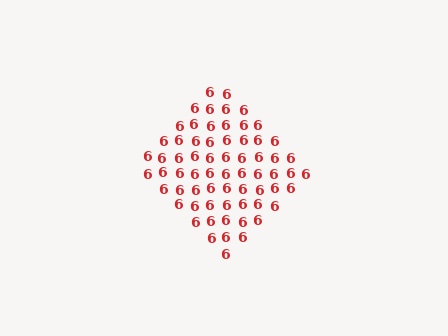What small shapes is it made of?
It is made of small digit 6's.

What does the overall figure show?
The overall figure shows a diamond.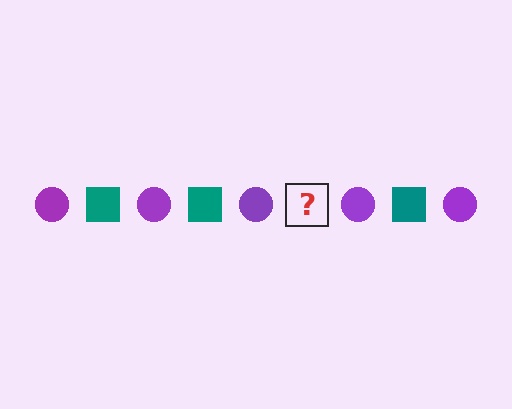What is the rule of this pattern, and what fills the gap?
The rule is that the pattern alternates between purple circle and teal square. The gap should be filled with a teal square.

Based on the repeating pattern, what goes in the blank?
The blank should be a teal square.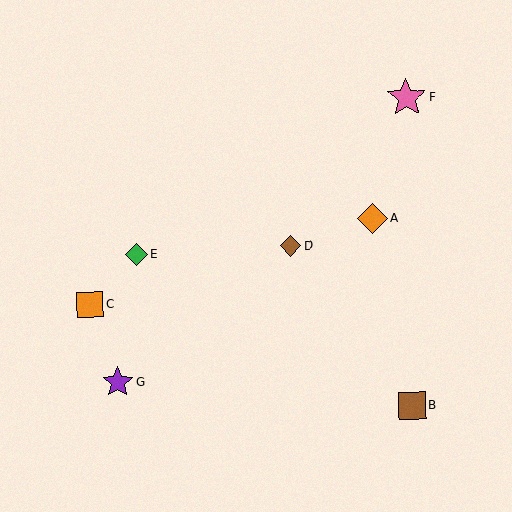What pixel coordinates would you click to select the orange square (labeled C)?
Click at (90, 305) to select the orange square C.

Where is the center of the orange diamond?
The center of the orange diamond is at (372, 218).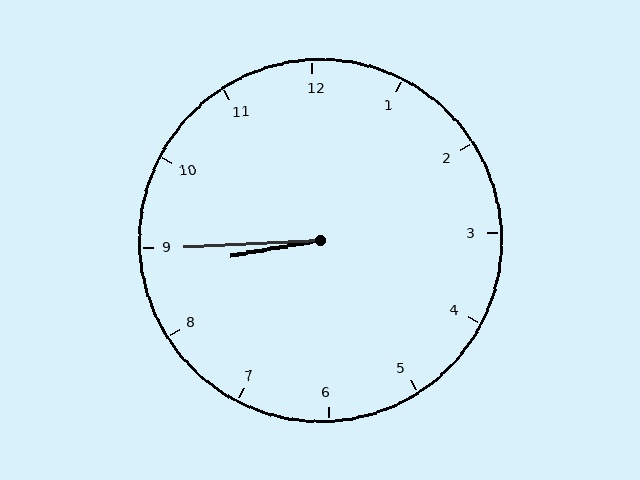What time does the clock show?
8:45.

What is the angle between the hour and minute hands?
Approximately 8 degrees.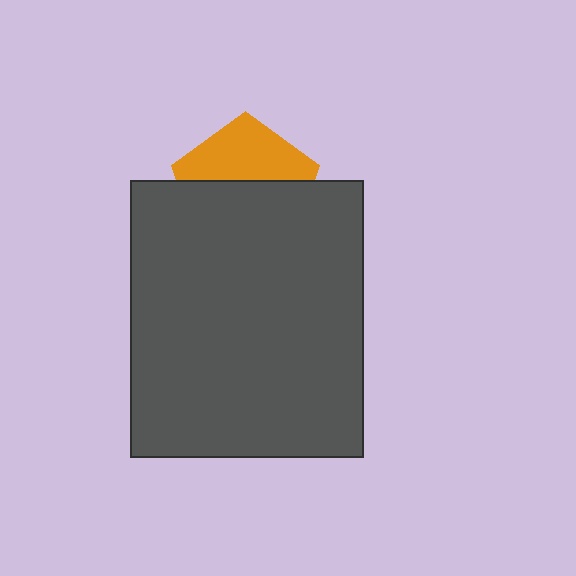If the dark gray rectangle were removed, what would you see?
You would see the complete orange pentagon.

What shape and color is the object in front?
The object in front is a dark gray rectangle.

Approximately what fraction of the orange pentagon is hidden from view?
Roughly 59% of the orange pentagon is hidden behind the dark gray rectangle.